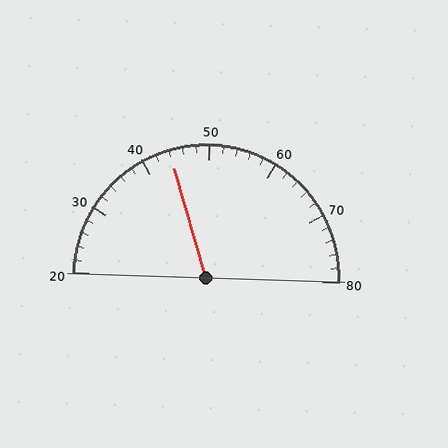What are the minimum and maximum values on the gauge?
The gauge ranges from 20 to 80.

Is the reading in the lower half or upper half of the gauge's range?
The reading is in the lower half of the range (20 to 80).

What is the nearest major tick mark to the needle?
The nearest major tick mark is 40.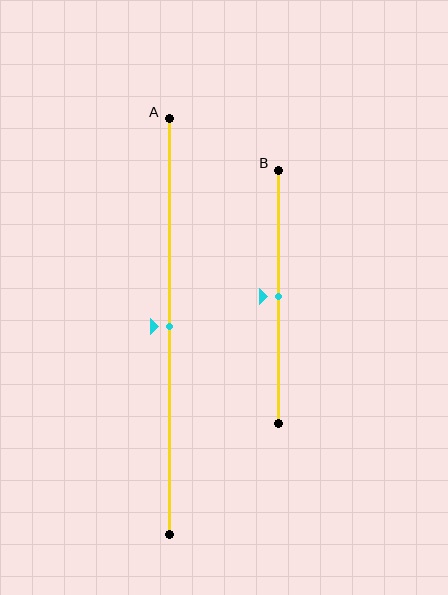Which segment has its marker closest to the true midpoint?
Segment A has its marker closest to the true midpoint.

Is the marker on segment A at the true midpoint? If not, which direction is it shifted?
Yes, the marker on segment A is at the true midpoint.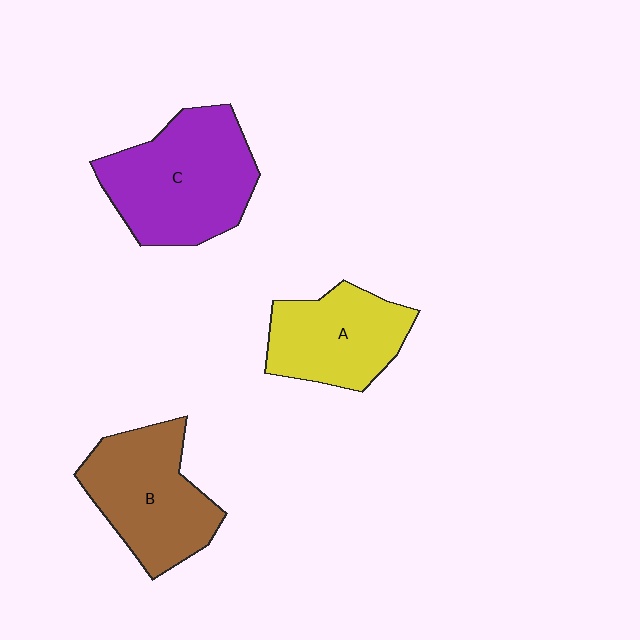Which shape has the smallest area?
Shape A (yellow).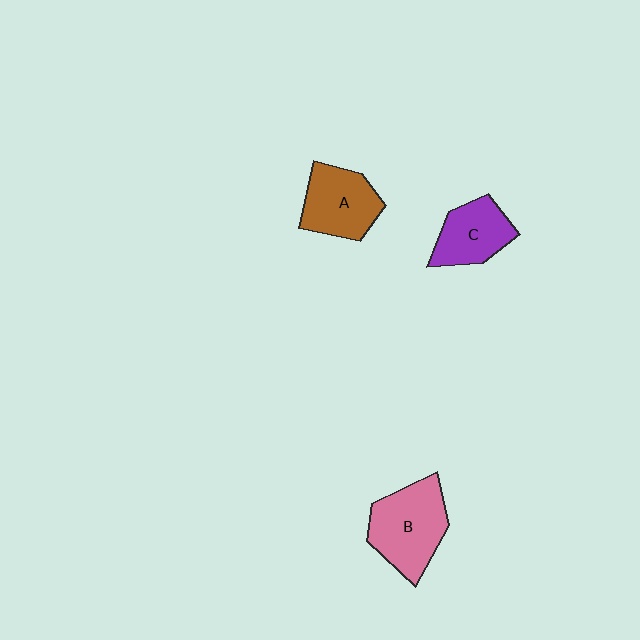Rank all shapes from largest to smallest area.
From largest to smallest: B (pink), A (brown), C (purple).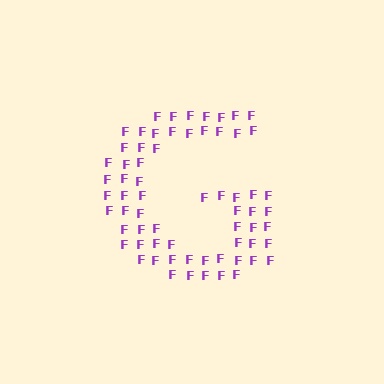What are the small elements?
The small elements are letter F's.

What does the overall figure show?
The overall figure shows the letter G.